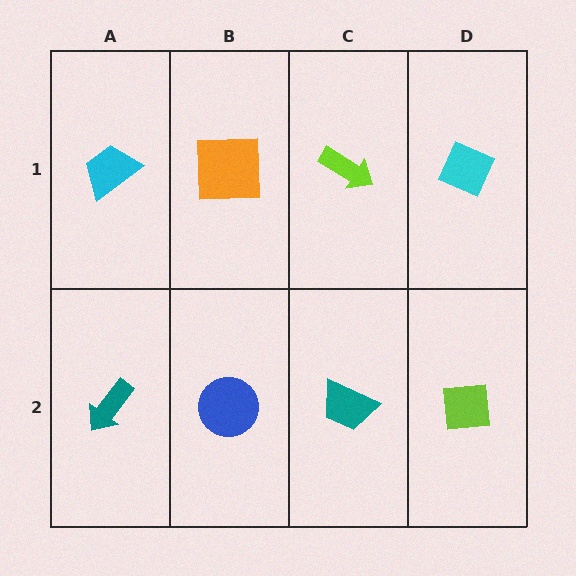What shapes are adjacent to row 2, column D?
A cyan diamond (row 1, column D), a teal trapezoid (row 2, column C).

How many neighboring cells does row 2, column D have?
2.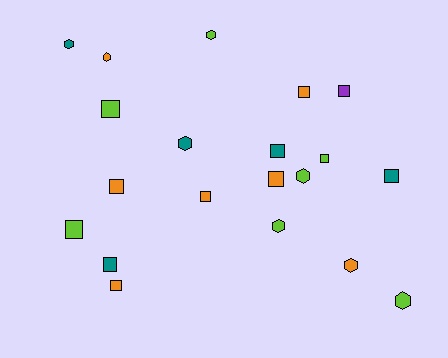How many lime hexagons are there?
There are 4 lime hexagons.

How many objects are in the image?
There are 20 objects.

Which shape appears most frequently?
Square, with 12 objects.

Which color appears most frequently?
Lime, with 7 objects.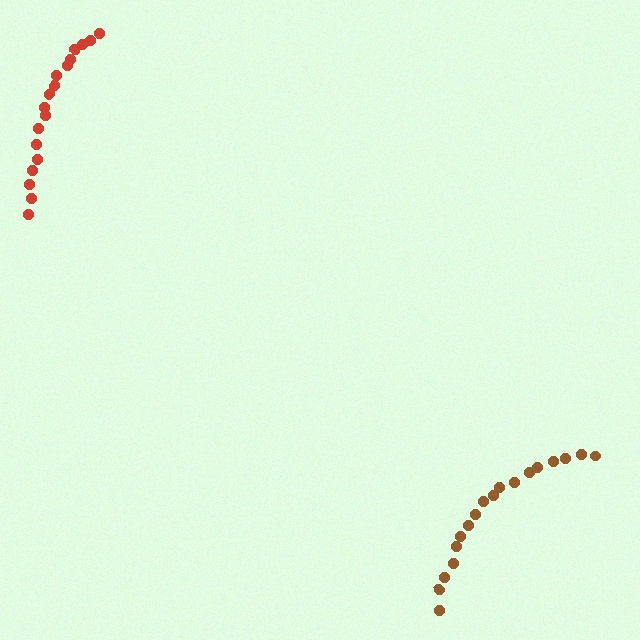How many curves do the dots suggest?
There are 2 distinct paths.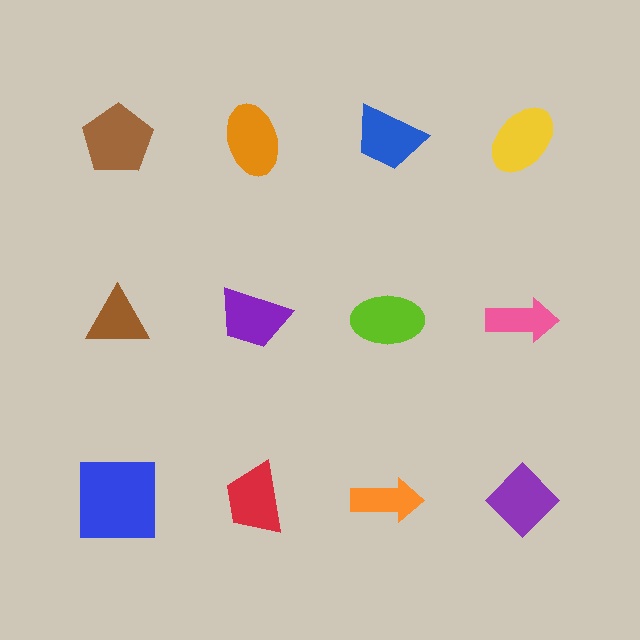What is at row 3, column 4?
A purple diamond.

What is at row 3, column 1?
A blue square.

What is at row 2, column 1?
A brown triangle.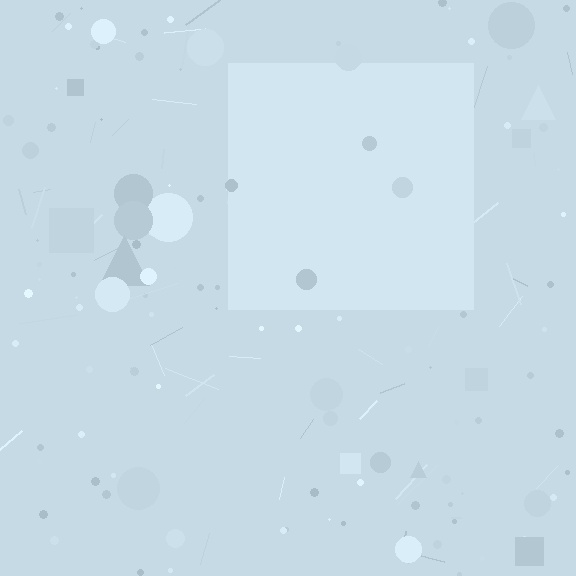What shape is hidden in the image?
A square is hidden in the image.